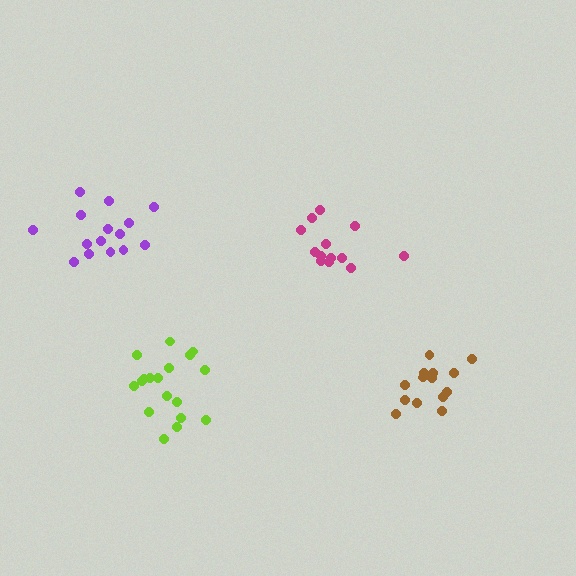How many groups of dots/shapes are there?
There are 4 groups.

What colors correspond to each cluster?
The clusters are colored: magenta, purple, lime, brown.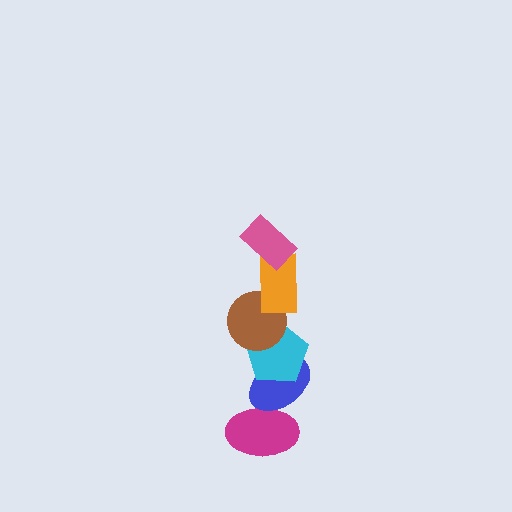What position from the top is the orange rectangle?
The orange rectangle is 2nd from the top.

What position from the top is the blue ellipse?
The blue ellipse is 5th from the top.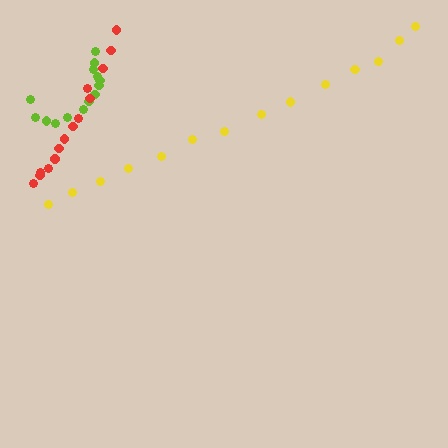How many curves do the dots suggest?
There are 3 distinct paths.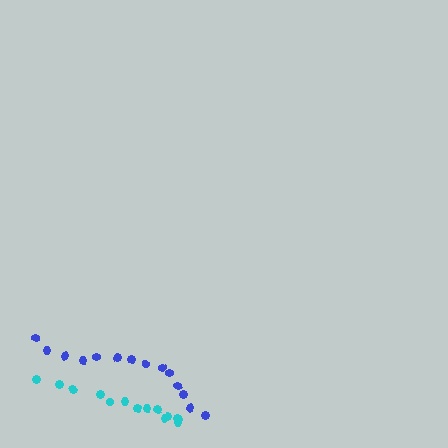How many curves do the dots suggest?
There are 2 distinct paths.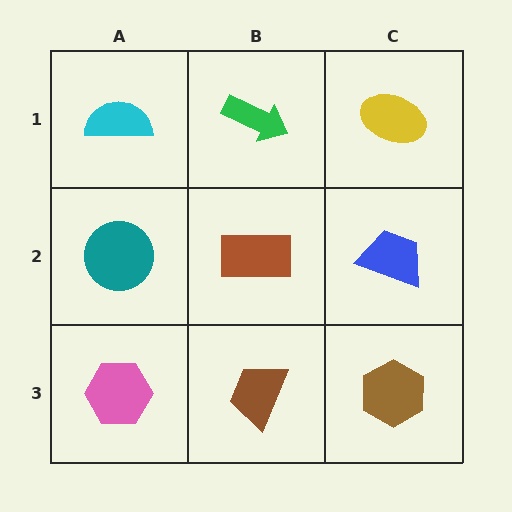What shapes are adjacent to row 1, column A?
A teal circle (row 2, column A), a green arrow (row 1, column B).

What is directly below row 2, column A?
A pink hexagon.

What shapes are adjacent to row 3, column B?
A brown rectangle (row 2, column B), a pink hexagon (row 3, column A), a brown hexagon (row 3, column C).